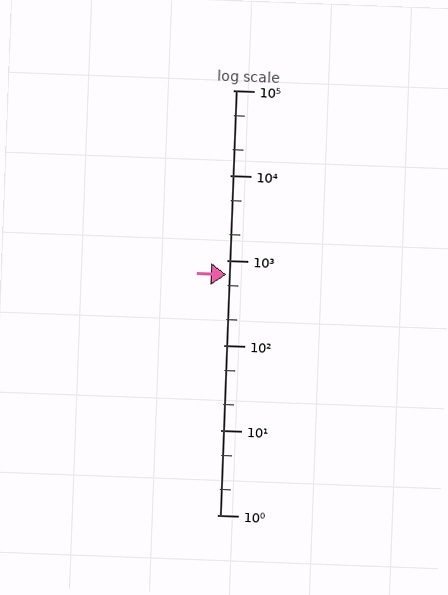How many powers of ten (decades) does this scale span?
The scale spans 5 decades, from 1 to 100000.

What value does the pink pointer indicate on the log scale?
The pointer indicates approximately 670.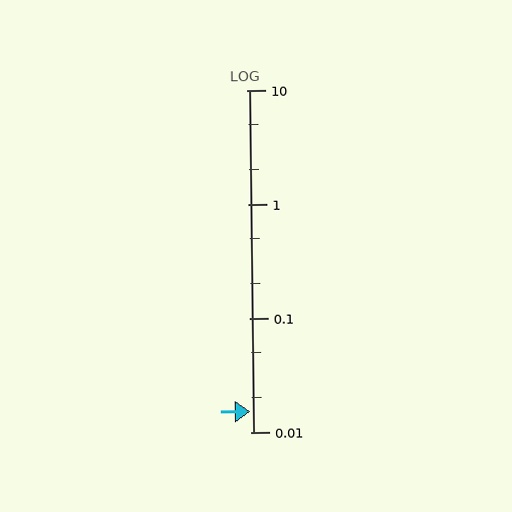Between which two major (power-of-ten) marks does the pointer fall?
The pointer is between 0.01 and 0.1.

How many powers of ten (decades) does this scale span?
The scale spans 3 decades, from 0.01 to 10.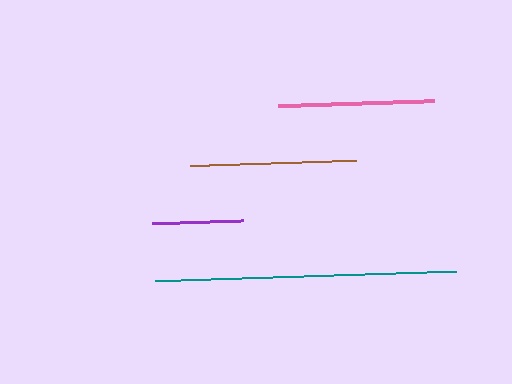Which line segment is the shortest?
The purple line is the shortest at approximately 91 pixels.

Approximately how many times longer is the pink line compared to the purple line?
The pink line is approximately 1.7 times the length of the purple line.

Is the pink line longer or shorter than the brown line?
The brown line is longer than the pink line.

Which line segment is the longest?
The teal line is the longest at approximately 300 pixels.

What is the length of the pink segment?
The pink segment is approximately 156 pixels long.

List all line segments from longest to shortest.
From longest to shortest: teal, brown, pink, purple.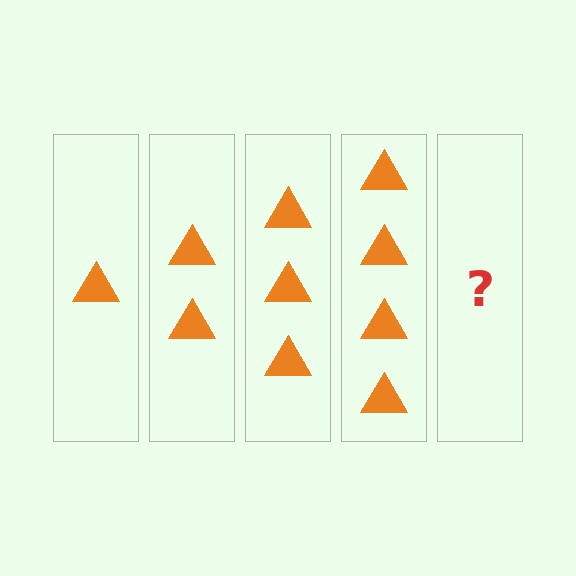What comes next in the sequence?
The next element should be 5 triangles.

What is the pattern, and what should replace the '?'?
The pattern is that each step adds one more triangle. The '?' should be 5 triangles.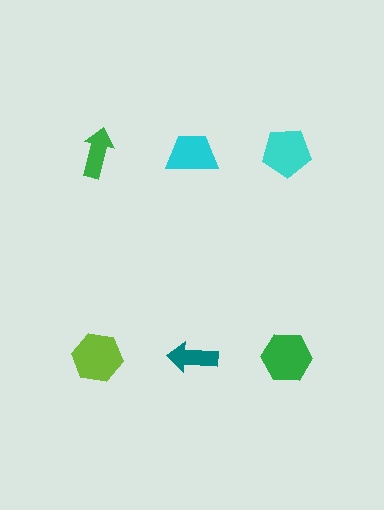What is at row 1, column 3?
A cyan pentagon.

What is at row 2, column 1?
A lime hexagon.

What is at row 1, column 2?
A cyan trapezoid.